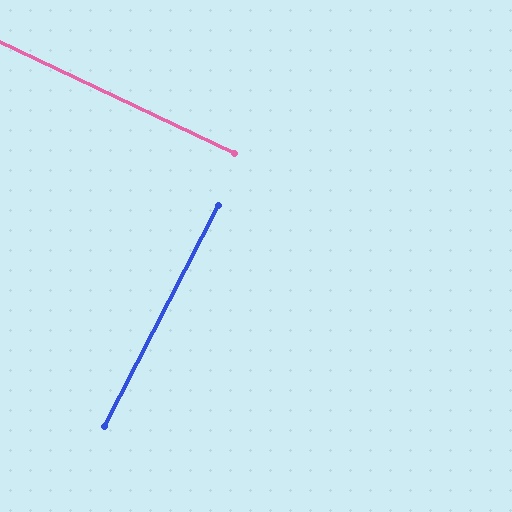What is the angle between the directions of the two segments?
Approximately 88 degrees.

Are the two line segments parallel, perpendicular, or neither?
Perpendicular — they meet at approximately 88°.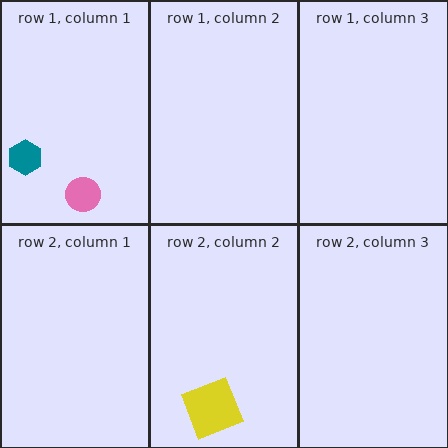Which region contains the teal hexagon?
The row 1, column 1 region.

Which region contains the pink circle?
The row 1, column 1 region.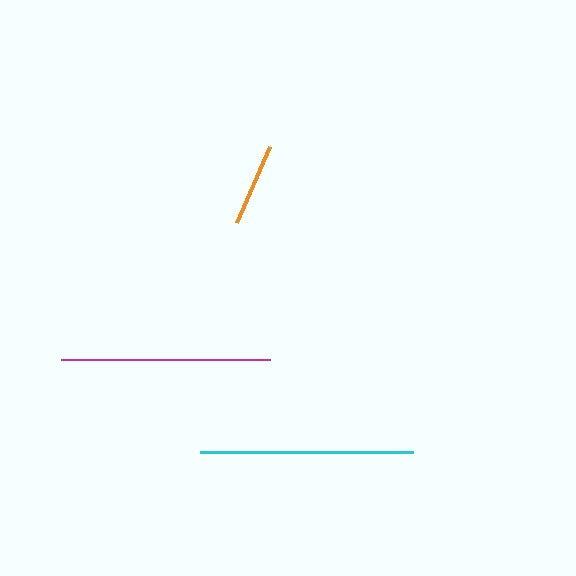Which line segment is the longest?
The cyan line is the longest at approximately 213 pixels.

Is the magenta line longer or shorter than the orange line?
The magenta line is longer than the orange line.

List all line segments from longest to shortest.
From longest to shortest: cyan, magenta, orange.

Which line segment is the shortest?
The orange line is the shortest at approximately 82 pixels.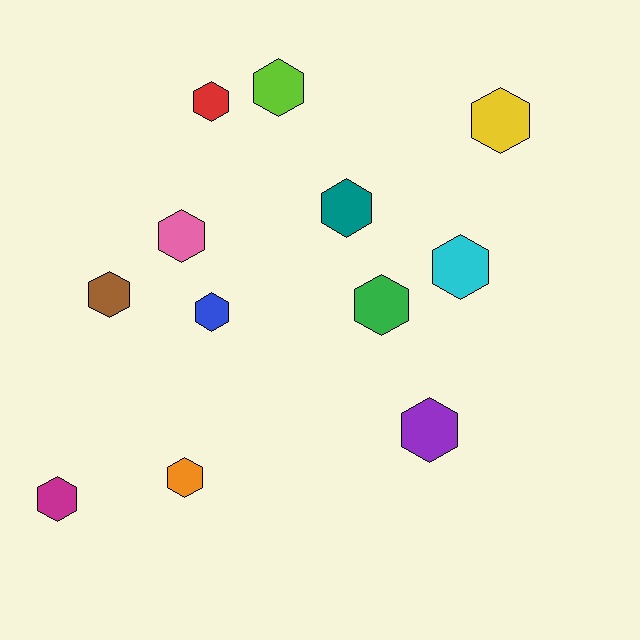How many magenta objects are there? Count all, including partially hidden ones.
There is 1 magenta object.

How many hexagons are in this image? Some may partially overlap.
There are 12 hexagons.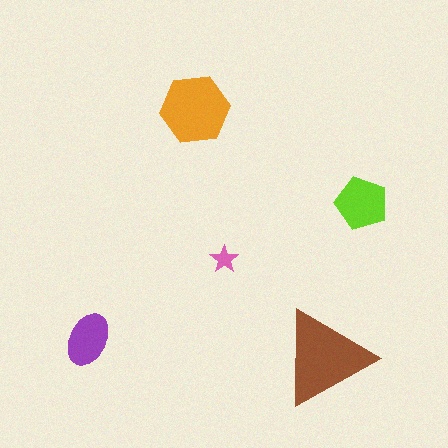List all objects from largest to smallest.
The brown triangle, the orange hexagon, the lime pentagon, the purple ellipse, the pink star.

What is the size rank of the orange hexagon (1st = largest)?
2nd.